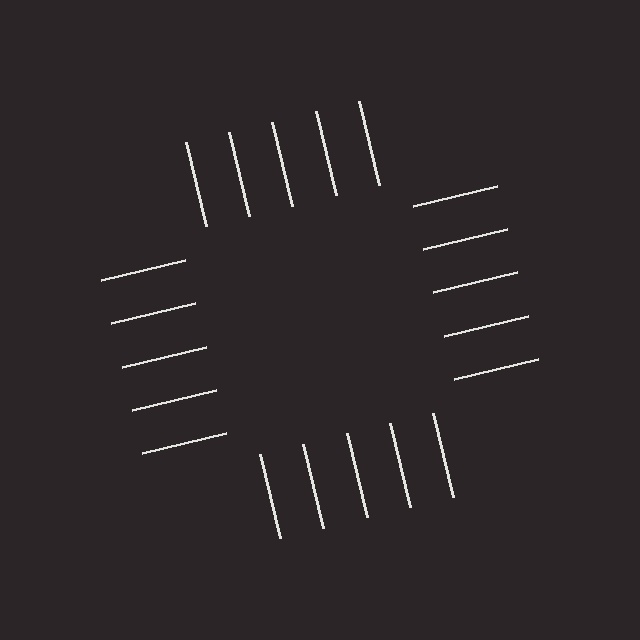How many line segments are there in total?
20 — 5 along each of the 4 edges.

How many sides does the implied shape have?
4 sides — the line-ends trace a square.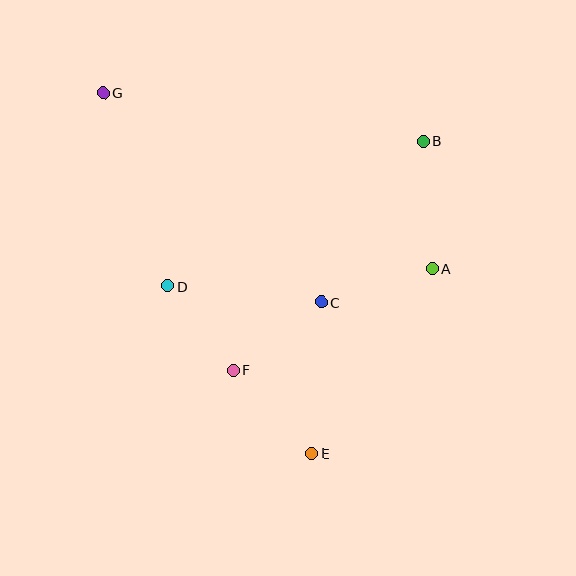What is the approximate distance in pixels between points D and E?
The distance between D and E is approximately 221 pixels.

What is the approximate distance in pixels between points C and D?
The distance between C and D is approximately 154 pixels.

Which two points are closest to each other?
Points D and F are closest to each other.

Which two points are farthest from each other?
Points E and G are farthest from each other.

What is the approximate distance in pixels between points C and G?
The distance between C and G is approximately 302 pixels.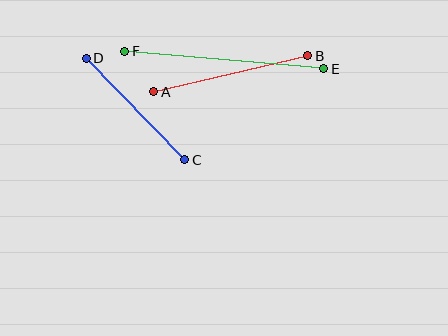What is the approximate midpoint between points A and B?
The midpoint is at approximately (231, 74) pixels.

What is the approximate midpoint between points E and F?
The midpoint is at approximately (224, 60) pixels.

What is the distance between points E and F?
The distance is approximately 200 pixels.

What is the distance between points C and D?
The distance is approximately 141 pixels.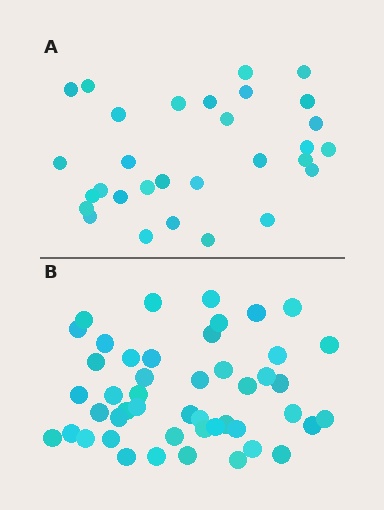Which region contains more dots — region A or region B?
Region B (the bottom region) has more dots.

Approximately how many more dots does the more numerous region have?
Region B has approximately 15 more dots than region A.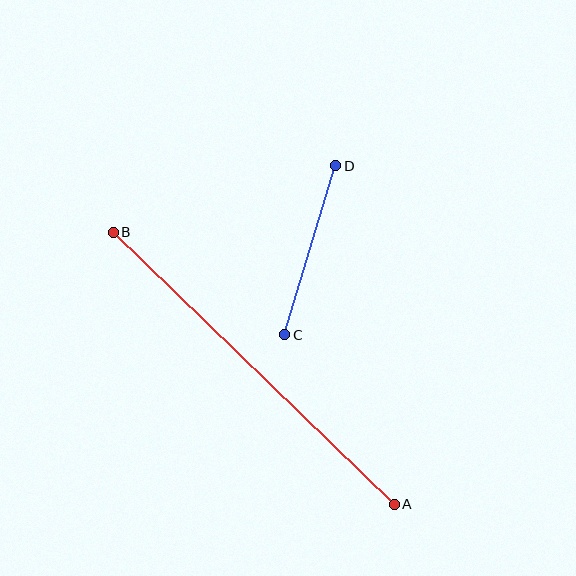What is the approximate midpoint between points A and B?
The midpoint is at approximately (254, 368) pixels.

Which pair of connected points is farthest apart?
Points A and B are farthest apart.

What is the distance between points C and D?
The distance is approximately 177 pixels.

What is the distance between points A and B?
The distance is approximately 391 pixels.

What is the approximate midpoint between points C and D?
The midpoint is at approximately (310, 250) pixels.